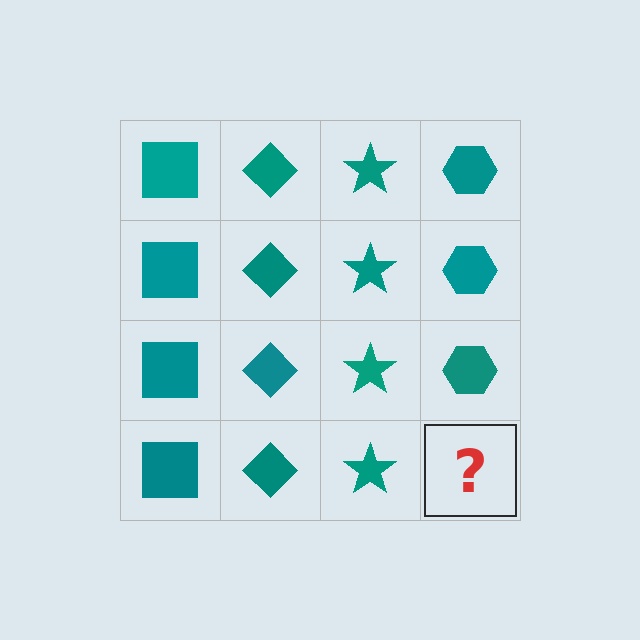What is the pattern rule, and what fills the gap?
The rule is that each column has a consistent shape. The gap should be filled with a teal hexagon.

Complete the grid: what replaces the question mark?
The question mark should be replaced with a teal hexagon.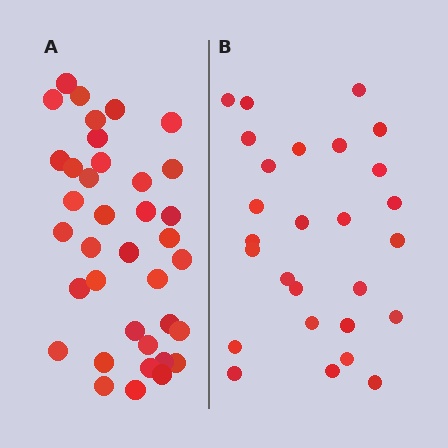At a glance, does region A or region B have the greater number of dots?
Region A (the left region) has more dots.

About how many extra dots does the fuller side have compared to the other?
Region A has roughly 10 or so more dots than region B.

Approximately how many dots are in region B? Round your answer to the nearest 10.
About 30 dots. (The exact count is 27, which rounds to 30.)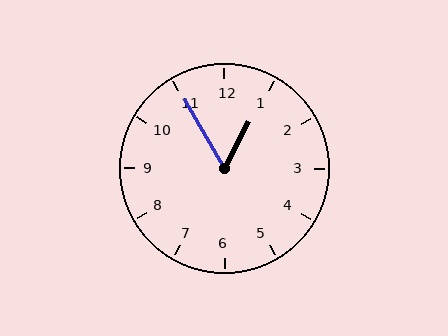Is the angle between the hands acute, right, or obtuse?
It is acute.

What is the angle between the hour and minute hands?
Approximately 58 degrees.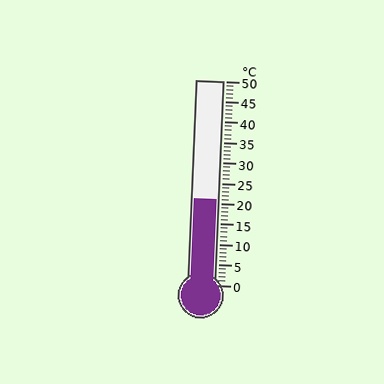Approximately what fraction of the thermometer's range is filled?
The thermometer is filled to approximately 40% of its range.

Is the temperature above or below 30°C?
The temperature is below 30°C.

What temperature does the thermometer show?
The thermometer shows approximately 21°C.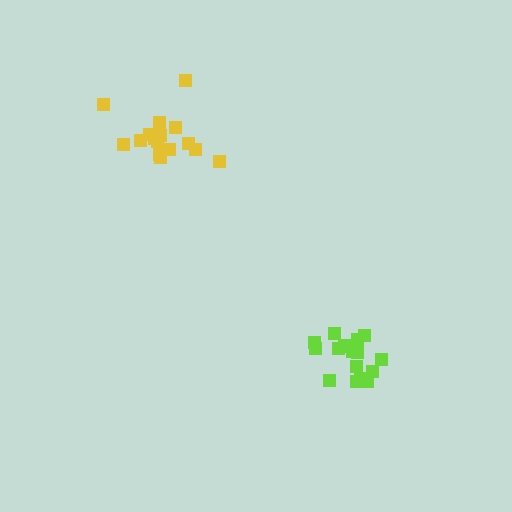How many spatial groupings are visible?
There are 2 spatial groupings.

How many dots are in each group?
Group 1: 18 dots, Group 2: 16 dots (34 total).